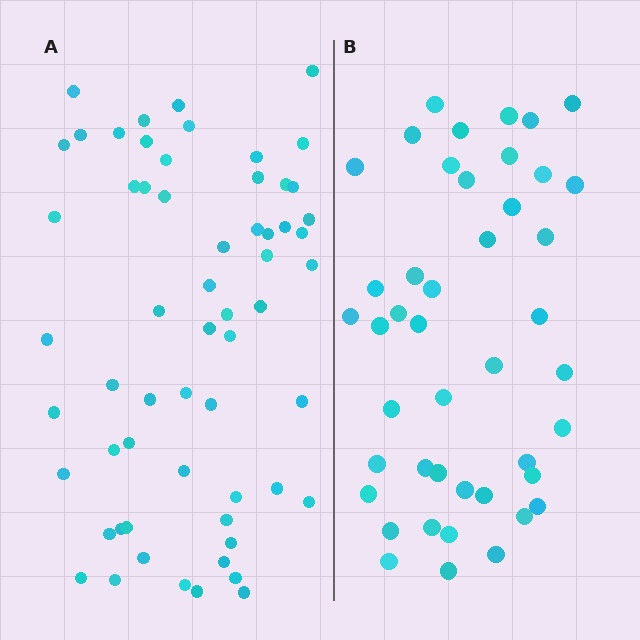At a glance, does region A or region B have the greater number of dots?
Region A (the left region) has more dots.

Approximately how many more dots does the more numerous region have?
Region A has approximately 15 more dots than region B.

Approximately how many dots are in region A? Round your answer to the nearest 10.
About 60 dots.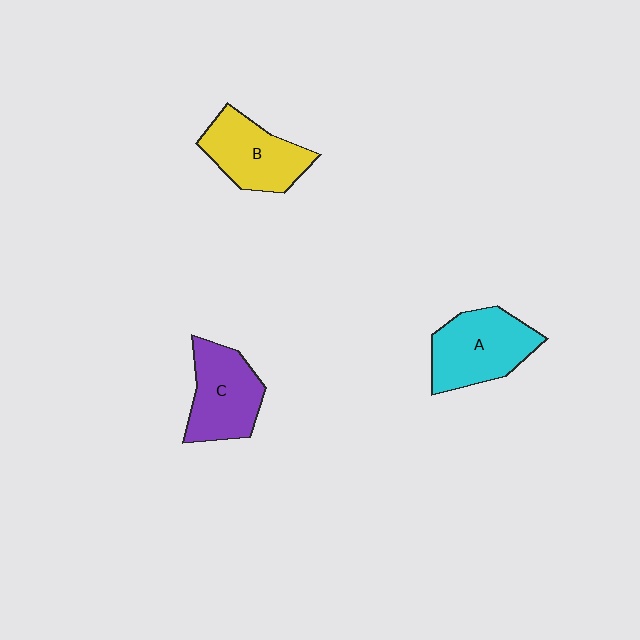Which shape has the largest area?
Shape A (cyan).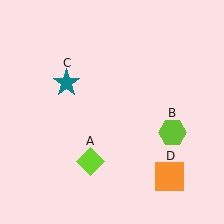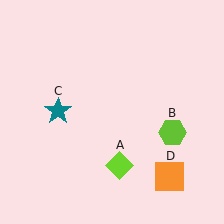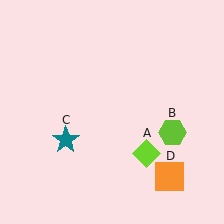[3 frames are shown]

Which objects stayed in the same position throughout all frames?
Lime hexagon (object B) and orange square (object D) remained stationary.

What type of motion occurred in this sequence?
The lime diamond (object A), teal star (object C) rotated counterclockwise around the center of the scene.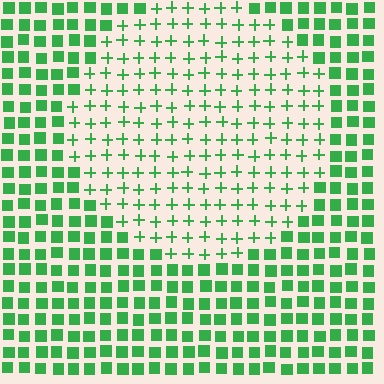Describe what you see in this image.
The image is filled with small green elements arranged in a uniform grid. A circle-shaped region contains plus signs, while the surrounding area contains squares. The boundary is defined purely by the change in element shape.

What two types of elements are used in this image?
The image uses plus signs inside the circle region and squares outside it.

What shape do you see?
I see a circle.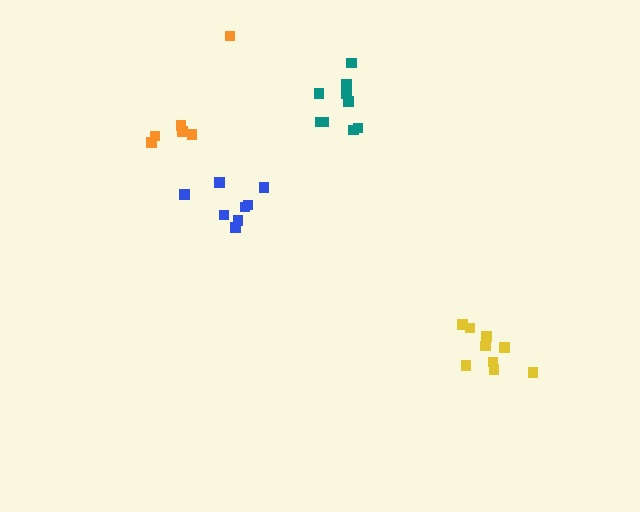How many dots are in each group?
Group 1: 6 dots, Group 2: 9 dots, Group 3: 8 dots, Group 4: 9 dots (32 total).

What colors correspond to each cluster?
The clusters are colored: orange, yellow, blue, teal.